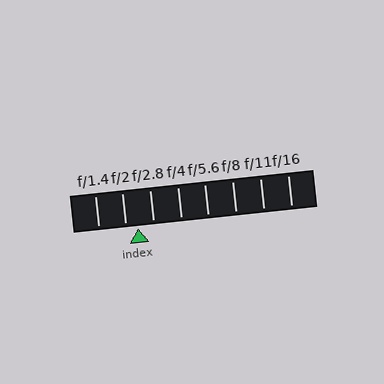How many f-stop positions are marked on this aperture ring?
There are 8 f-stop positions marked.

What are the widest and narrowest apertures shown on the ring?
The widest aperture shown is f/1.4 and the narrowest is f/16.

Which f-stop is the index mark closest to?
The index mark is closest to f/2.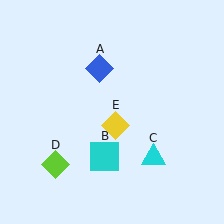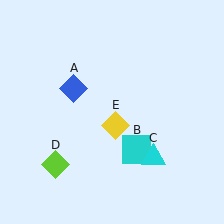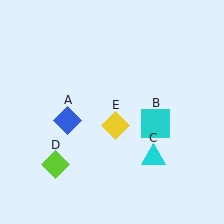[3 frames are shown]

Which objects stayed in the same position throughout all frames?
Cyan triangle (object C) and lime diamond (object D) and yellow diamond (object E) remained stationary.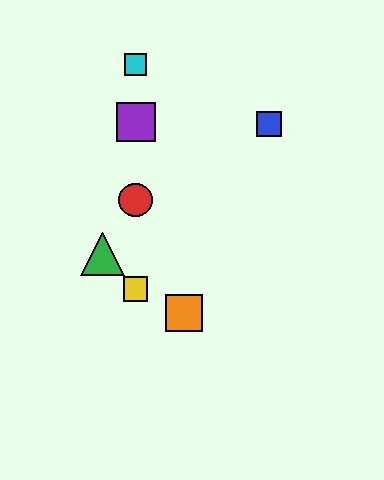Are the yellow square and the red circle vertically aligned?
Yes, both are at x≈136.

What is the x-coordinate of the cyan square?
The cyan square is at x≈136.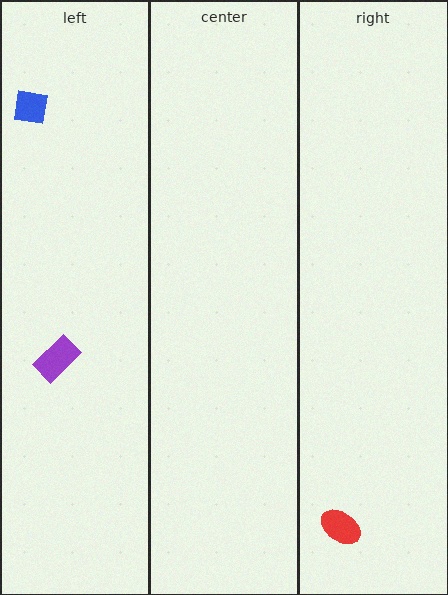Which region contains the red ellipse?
The right region.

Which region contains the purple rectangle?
The left region.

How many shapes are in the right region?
1.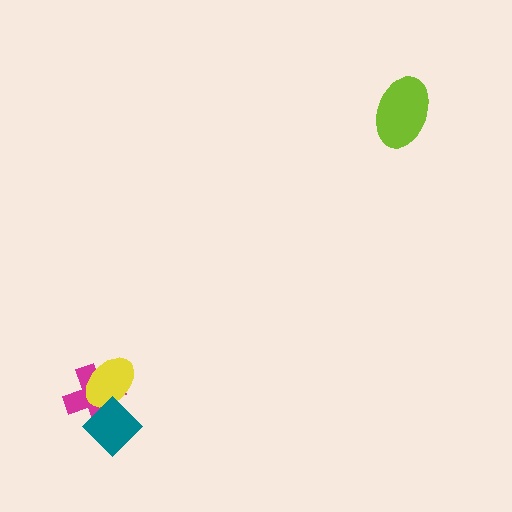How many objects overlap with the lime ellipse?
0 objects overlap with the lime ellipse.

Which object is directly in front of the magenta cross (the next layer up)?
The yellow ellipse is directly in front of the magenta cross.